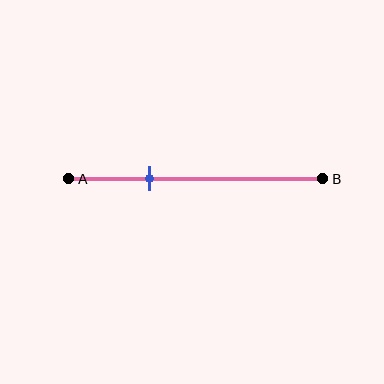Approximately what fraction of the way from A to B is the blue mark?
The blue mark is approximately 30% of the way from A to B.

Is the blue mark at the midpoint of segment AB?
No, the mark is at about 30% from A, not at the 50% midpoint.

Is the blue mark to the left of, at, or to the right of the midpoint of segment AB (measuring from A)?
The blue mark is to the left of the midpoint of segment AB.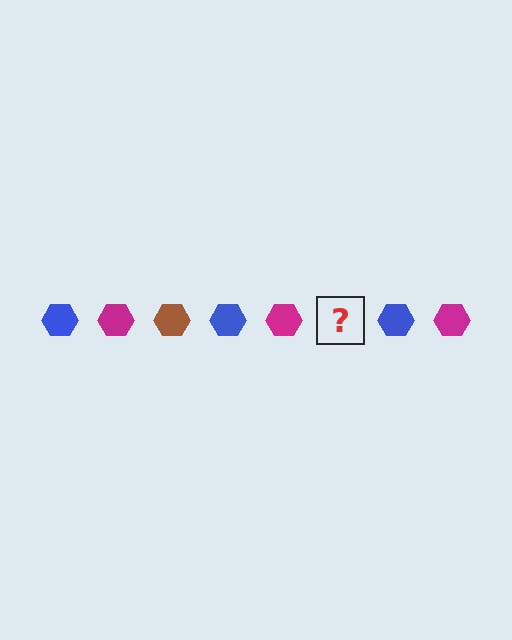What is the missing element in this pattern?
The missing element is a brown hexagon.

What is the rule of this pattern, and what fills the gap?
The rule is that the pattern cycles through blue, magenta, brown hexagons. The gap should be filled with a brown hexagon.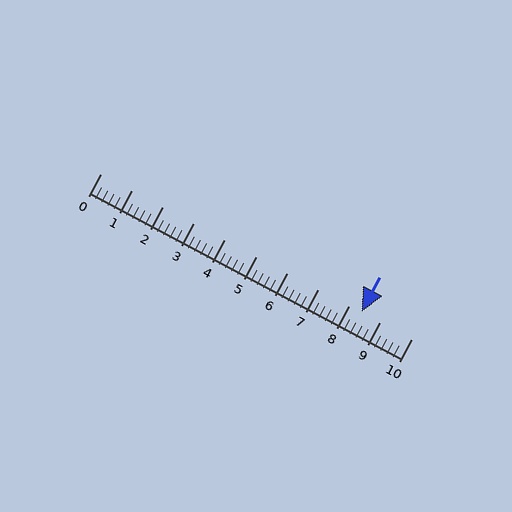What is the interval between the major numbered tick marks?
The major tick marks are spaced 1 units apart.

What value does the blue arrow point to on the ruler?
The blue arrow points to approximately 8.4.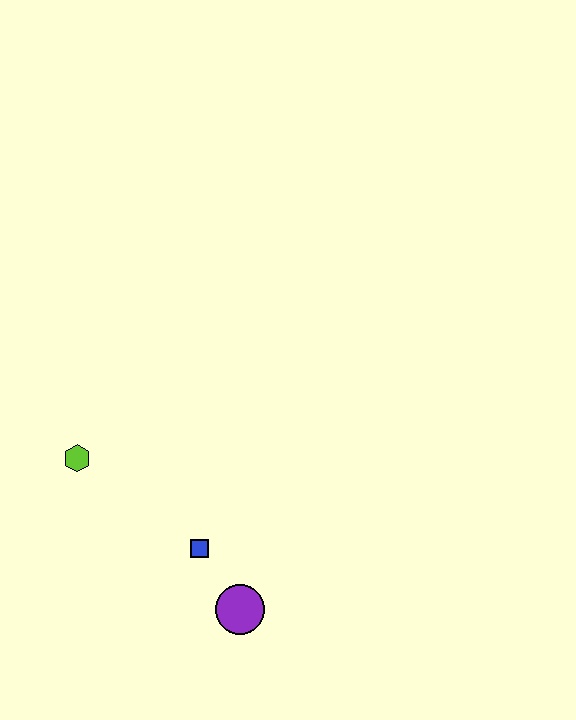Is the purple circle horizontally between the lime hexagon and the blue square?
No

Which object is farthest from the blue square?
The lime hexagon is farthest from the blue square.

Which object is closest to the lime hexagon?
The blue square is closest to the lime hexagon.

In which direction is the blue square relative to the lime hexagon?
The blue square is to the right of the lime hexagon.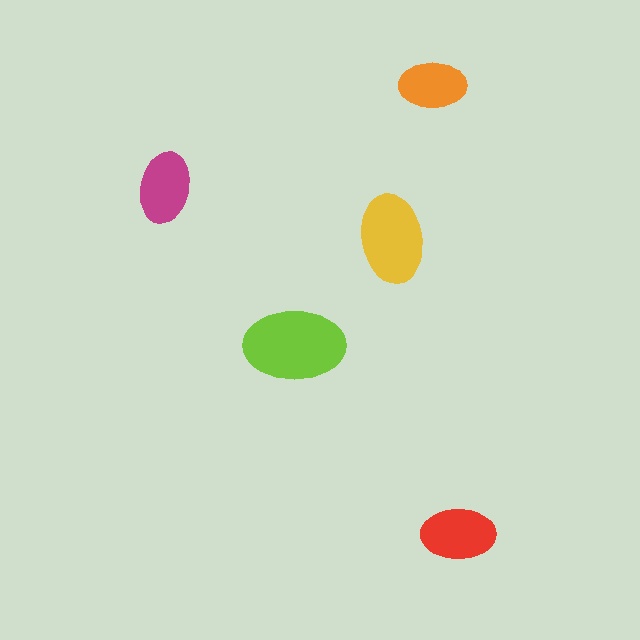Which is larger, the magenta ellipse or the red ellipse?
The red one.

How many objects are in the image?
There are 5 objects in the image.